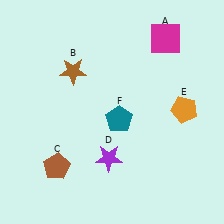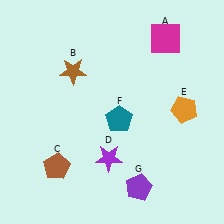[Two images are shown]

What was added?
A purple pentagon (G) was added in Image 2.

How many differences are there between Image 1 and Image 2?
There is 1 difference between the two images.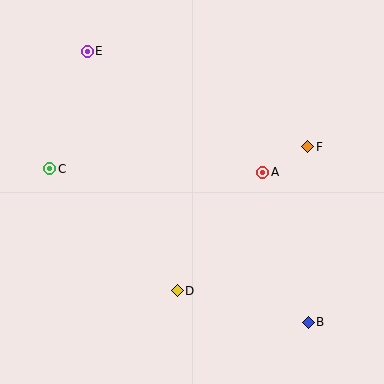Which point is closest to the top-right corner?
Point F is closest to the top-right corner.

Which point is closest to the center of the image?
Point A at (263, 172) is closest to the center.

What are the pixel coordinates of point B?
Point B is at (308, 322).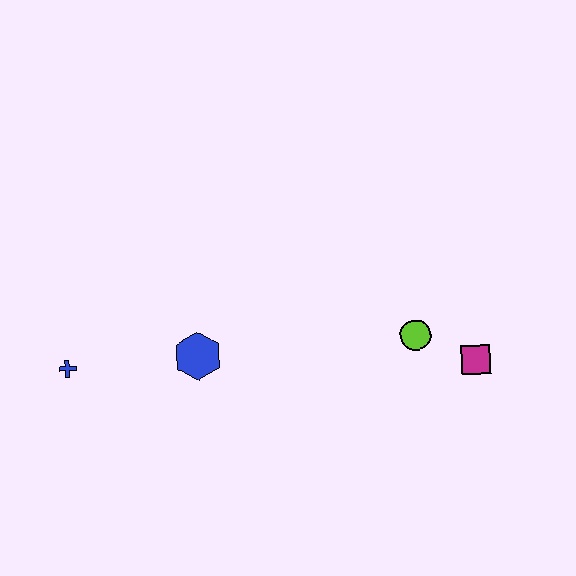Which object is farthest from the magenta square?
The blue cross is farthest from the magenta square.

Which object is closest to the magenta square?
The lime circle is closest to the magenta square.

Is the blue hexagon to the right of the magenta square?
No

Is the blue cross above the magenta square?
Yes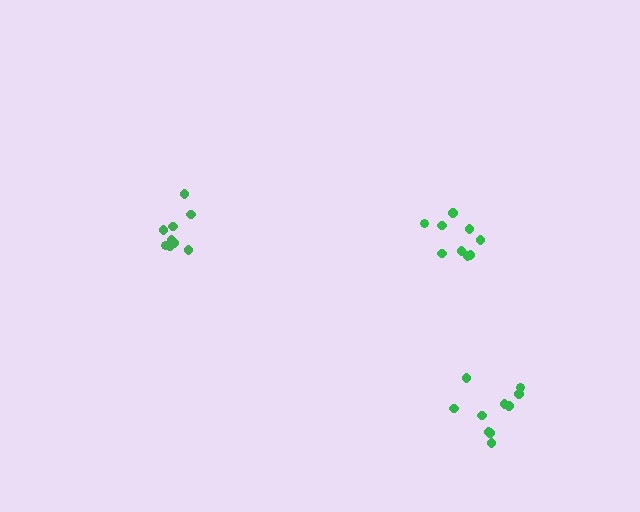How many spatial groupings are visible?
There are 3 spatial groupings.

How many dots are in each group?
Group 1: 9 dots, Group 2: 9 dots, Group 3: 10 dots (28 total).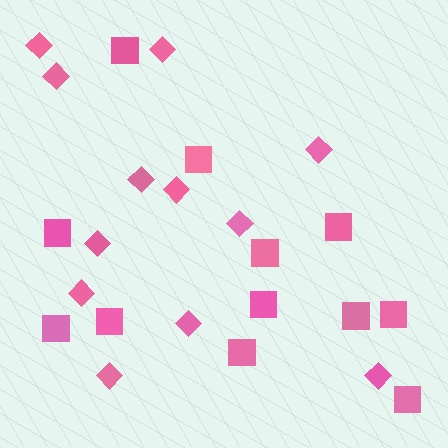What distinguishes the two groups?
There are 2 groups: one group of squares (12) and one group of diamonds (12).